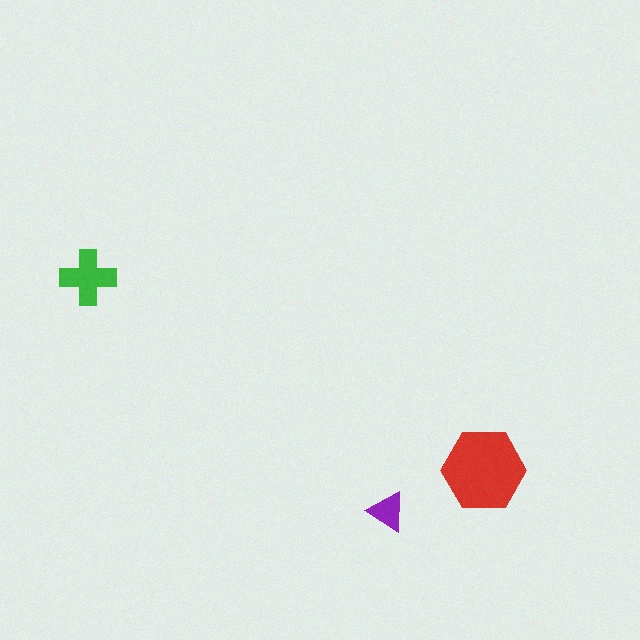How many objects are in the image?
There are 3 objects in the image.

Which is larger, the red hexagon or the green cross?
The red hexagon.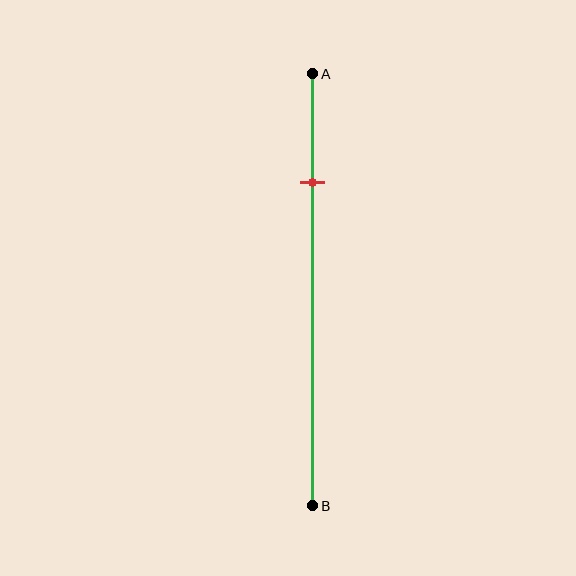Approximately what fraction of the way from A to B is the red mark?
The red mark is approximately 25% of the way from A to B.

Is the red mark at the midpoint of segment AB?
No, the mark is at about 25% from A, not at the 50% midpoint.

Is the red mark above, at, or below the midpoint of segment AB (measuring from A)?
The red mark is above the midpoint of segment AB.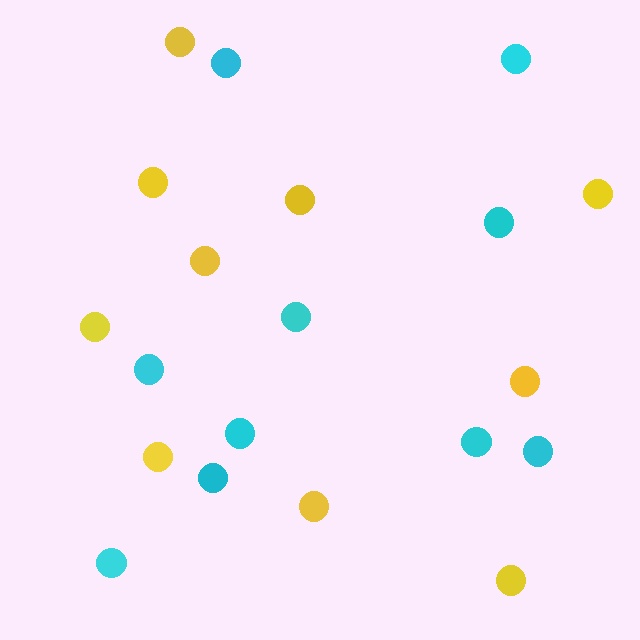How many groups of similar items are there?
There are 2 groups: one group of yellow circles (10) and one group of cyan circles (10).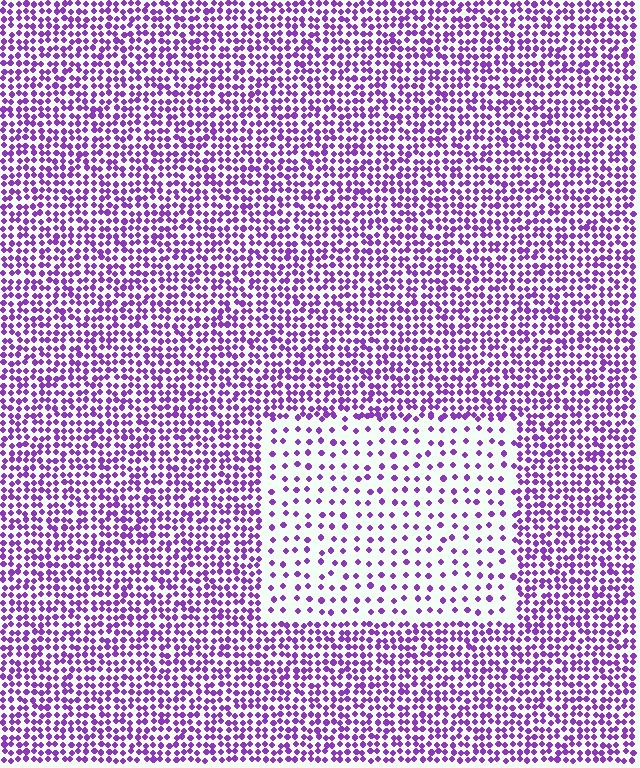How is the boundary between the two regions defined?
The boundary is defined by a change in element density (approximately 2.6x ratio). All elements are the same color, size, and shape.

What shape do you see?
I see a rectangle.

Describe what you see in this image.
The image contains small purple elements arranged at two different densities. A rectangle-shaped region is visible where the elements are less densely packed than the surrounding area.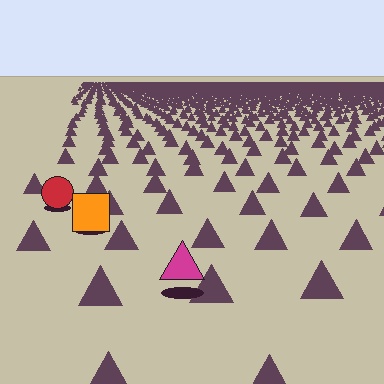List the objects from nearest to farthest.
From nearest to farthest: the magenta triangle, the orange square, the red circle.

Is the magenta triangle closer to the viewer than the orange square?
Yes. The magenta triangle is closer — you can tell from the texture gradient: the ground texture is coarser near it.